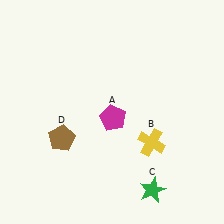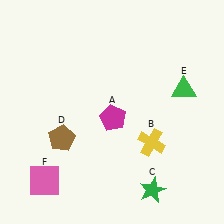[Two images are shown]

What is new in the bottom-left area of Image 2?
A pink square (F) was added in the bottom-left area of Image 2.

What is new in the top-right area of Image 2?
A green triangle (E) was added in the top-right area of Image 2.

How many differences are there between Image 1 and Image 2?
There are 2 differences between the two images.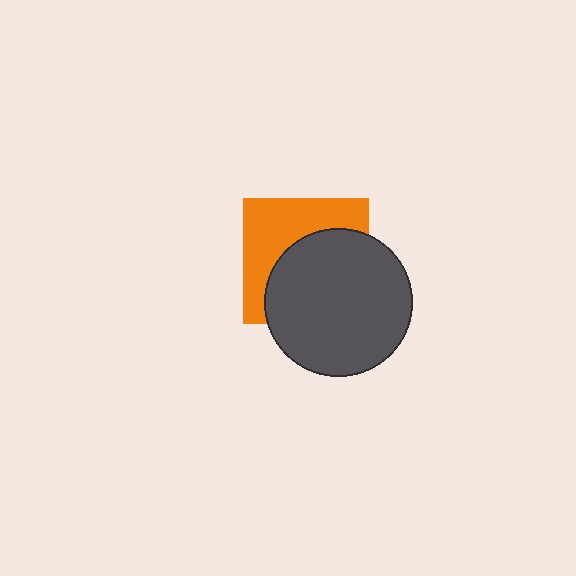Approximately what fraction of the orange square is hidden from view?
Roughly 55% of the orange square is hidden behind the dark gray circle.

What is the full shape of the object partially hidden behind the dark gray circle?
The partially hidden object is an orange square.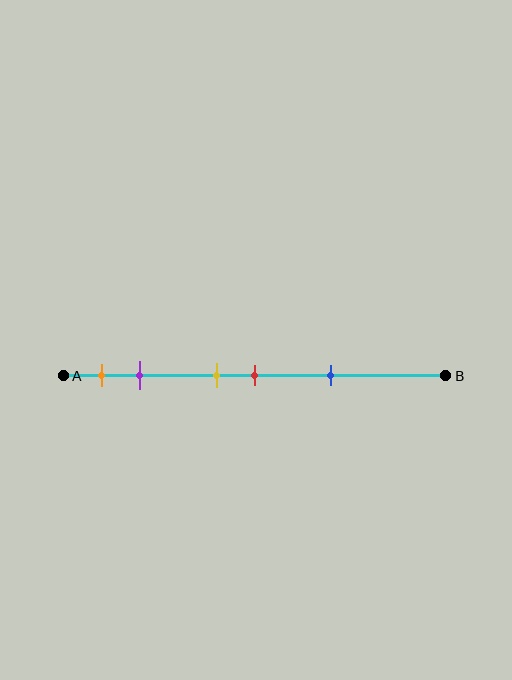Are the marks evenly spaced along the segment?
No, the marks are not evenly spaced.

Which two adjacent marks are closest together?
The yellow and red marks are the closest adjacent pair.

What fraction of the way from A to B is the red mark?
The red mark is approximately 50% (0.5) of the way from A to B.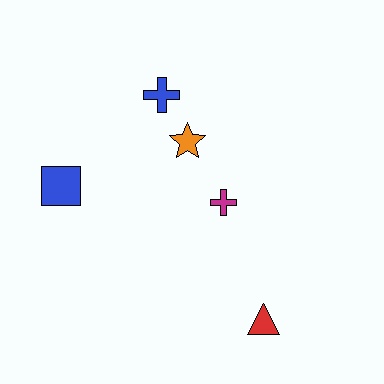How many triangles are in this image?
There is 1 triangle.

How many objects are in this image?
There are 5 objects.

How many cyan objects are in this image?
There are no cyan objects.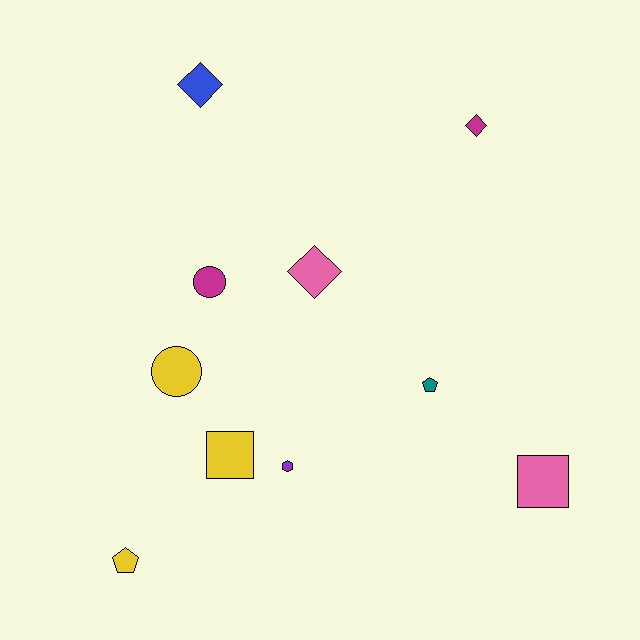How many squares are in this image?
There are 2 squares.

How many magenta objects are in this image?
There are 2 magenta objects.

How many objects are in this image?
There are 10 objects.